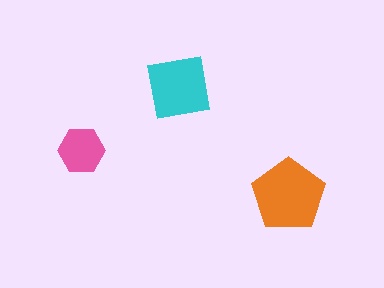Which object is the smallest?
The pink hexagon.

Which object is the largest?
The orange pentagon.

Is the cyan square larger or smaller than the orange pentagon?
Smaller.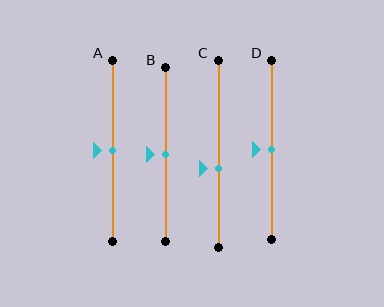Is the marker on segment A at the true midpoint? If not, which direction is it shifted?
Yes, the marker on segment A is at the true midpoint.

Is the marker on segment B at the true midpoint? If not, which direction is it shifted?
Yes, the marker on segment B is at the true midpoint.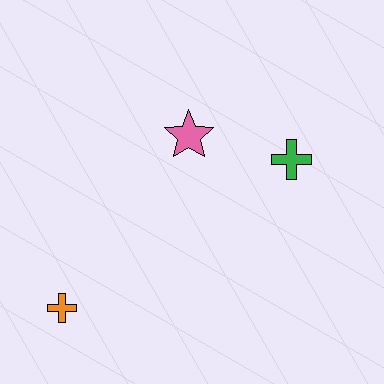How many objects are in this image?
There are 3 objects.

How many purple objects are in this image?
There are no purple objects.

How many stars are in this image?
There is 1 star.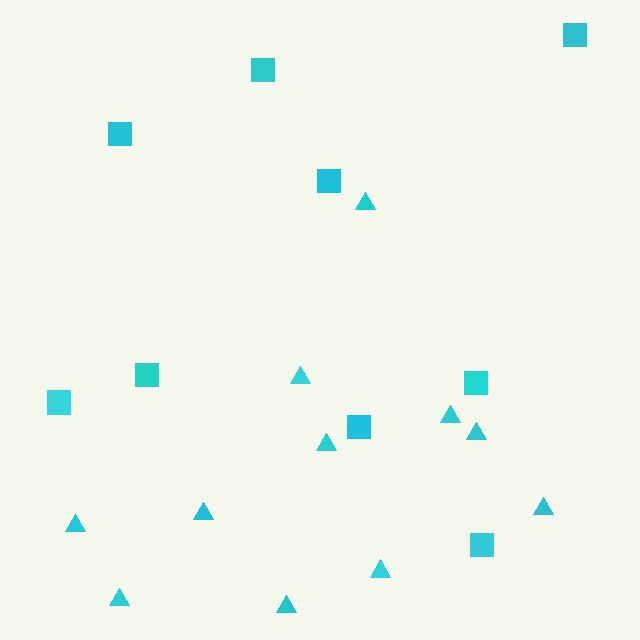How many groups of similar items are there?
There are 2 groups: one group of squares (9) and one group of triangles (11).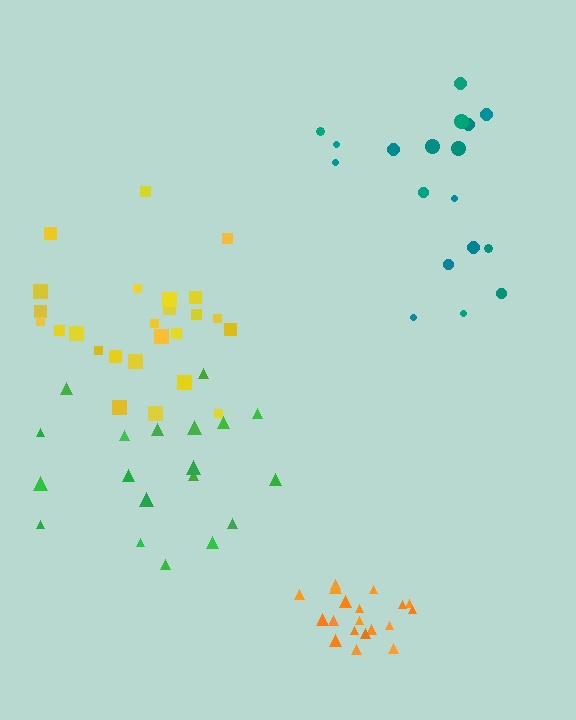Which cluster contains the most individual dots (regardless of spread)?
Yellow (25).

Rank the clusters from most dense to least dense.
orange, yellow, green, teal.